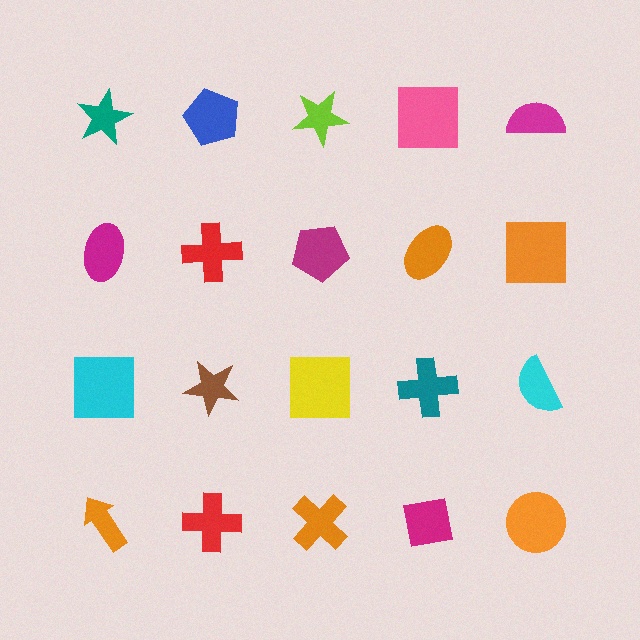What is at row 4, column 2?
A red cross.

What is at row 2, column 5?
An orange square.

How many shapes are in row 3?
5 shapes.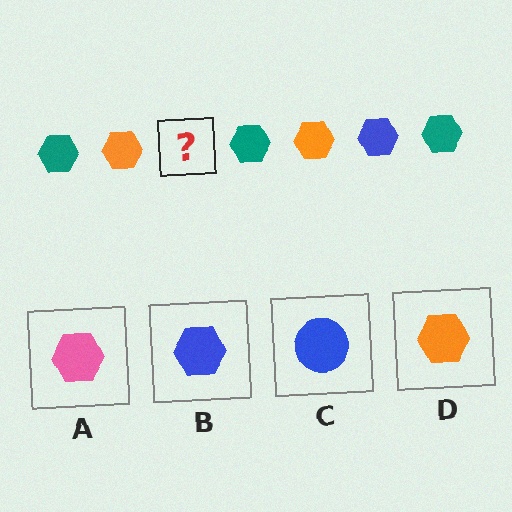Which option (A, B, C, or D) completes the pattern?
B.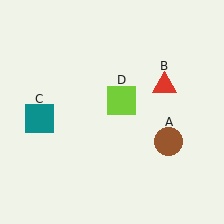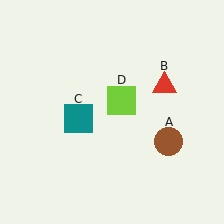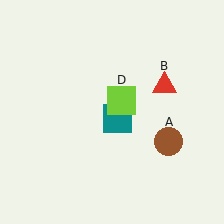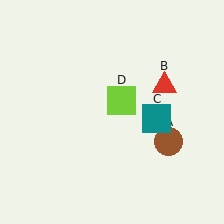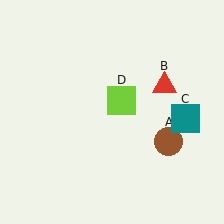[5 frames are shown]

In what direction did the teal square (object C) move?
The teal square (object C) moved right.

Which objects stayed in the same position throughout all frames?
Brown circle (object A) and red triangle (object B) and lime square (object D) remained stationary.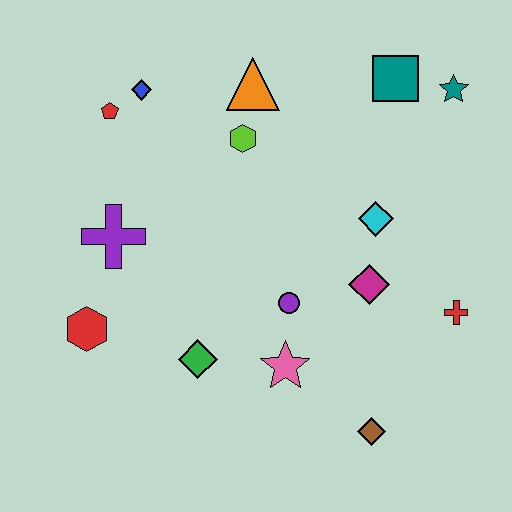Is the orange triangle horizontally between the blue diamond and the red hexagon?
No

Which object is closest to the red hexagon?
The purple cross is closest to the red hexagon.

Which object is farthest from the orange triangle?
The brown diamond is farthest from the orange triangle.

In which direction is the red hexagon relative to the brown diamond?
The red hexagon is to the left of the brown diamond.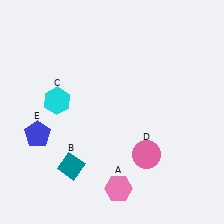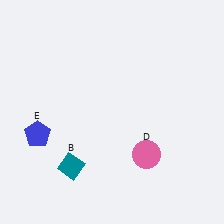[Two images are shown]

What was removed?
The pink hexagon (A), the cyan hexagon (C) were removed in Image 2.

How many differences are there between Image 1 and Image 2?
There are 2 differences between the two images.